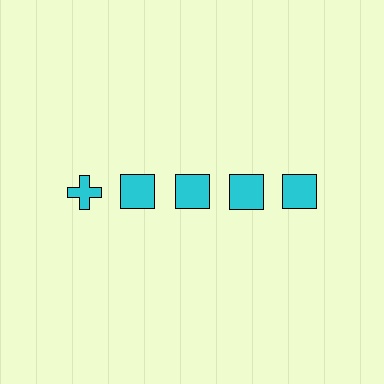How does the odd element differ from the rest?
It has a different shape: cross instead of square.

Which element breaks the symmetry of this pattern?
The cyan cross in the top row, leftmost column breaks the symmetry. All other shapes are cyan squares.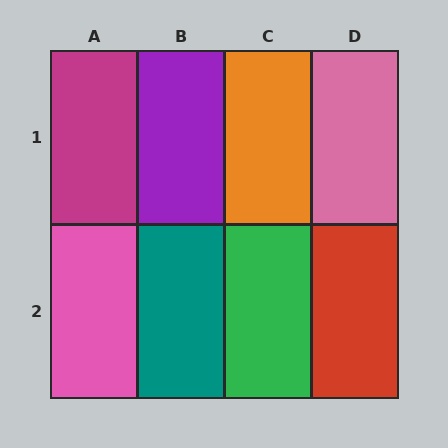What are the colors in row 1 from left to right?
Magenta, purple, orange, pink.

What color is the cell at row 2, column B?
Teal.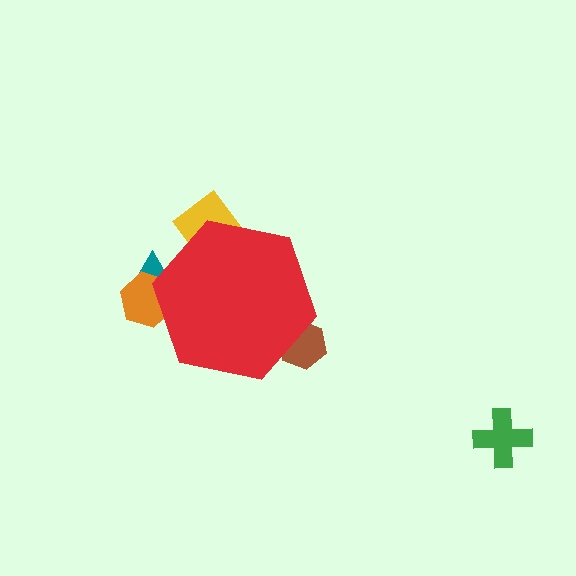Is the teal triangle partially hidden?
Yes, the teal triangle is partially hidden behind the red hexagon.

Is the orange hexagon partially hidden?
Yes, the orange hexagon is partially hidden behind the red hexagon.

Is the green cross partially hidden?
No, the green cross is fully visible.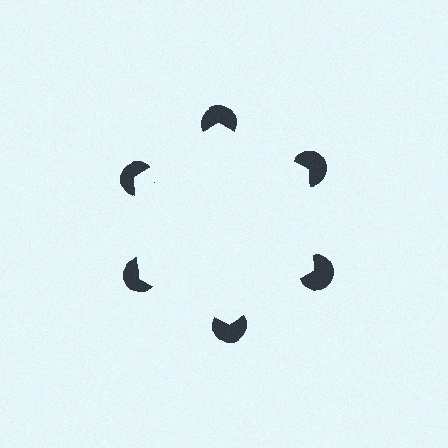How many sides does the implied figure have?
6 sides.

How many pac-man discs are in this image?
There are 6 — one at each vertex of the illusory hexagon.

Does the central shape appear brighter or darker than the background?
It typically appears slightly brighter than the background, even though no actual brightness change is drawn.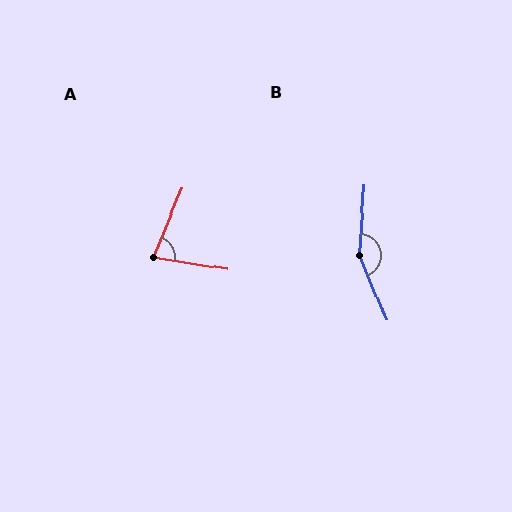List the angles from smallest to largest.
A (77°), B (154°).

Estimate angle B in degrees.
Approximately 154 degrees.